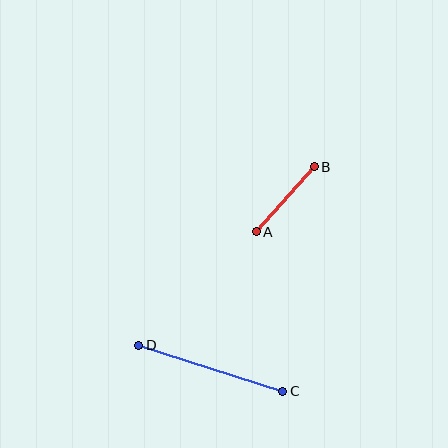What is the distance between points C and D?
The distance is approximately 151 pixels.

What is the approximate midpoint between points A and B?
The midpoint is at approximately (285, 199) pixels.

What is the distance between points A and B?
The distance is approximately 87 pixels.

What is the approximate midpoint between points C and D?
The midpoint is at approximately (211, 368) pixels.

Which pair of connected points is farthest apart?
Points C and D are farthest apart.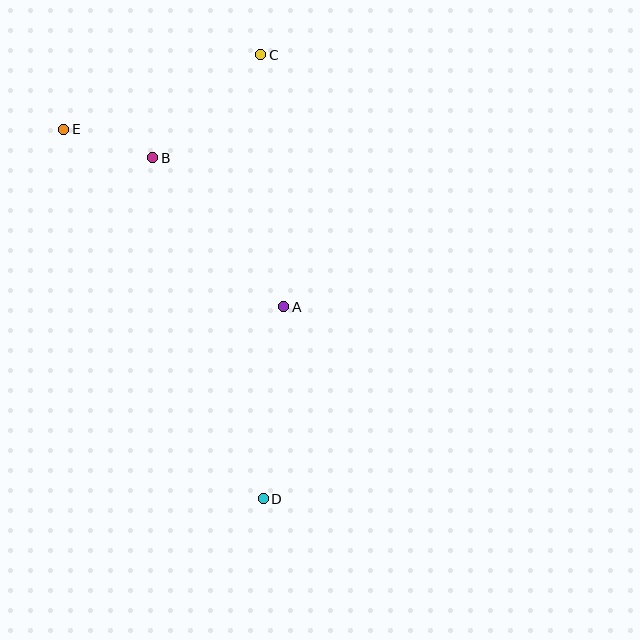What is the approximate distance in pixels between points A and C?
The distance between A and C is approximately 253 pixels.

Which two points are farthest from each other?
Points C and D are farthest from each other.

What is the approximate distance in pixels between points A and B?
The distance between A and B is approximately 199 pixels.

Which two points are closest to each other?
Points B and E are closest to each other.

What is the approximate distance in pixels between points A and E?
The distance between A and E is approximately 283 pixels.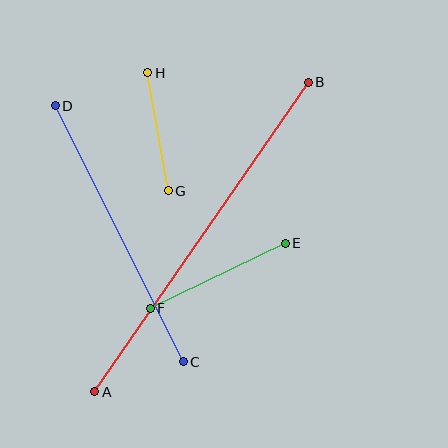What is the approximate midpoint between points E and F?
The midpoint is at approximately (218, 276) pixels.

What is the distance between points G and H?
The distance is approximately 119 pixels.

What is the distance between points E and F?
The distance is approximately 150 pixels.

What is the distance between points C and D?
The distance is approximately 286 pixels.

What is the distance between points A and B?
The distance is approximately 376 pixels.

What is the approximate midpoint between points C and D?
The midpoint is at approximately (119, 234) pixels.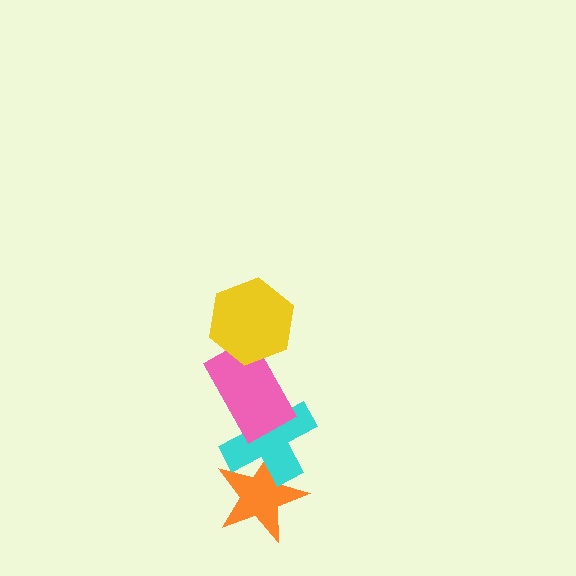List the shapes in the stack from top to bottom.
From top to bottom: the yellow hexagon, the pink rectangle, the cyan cross, the orange star.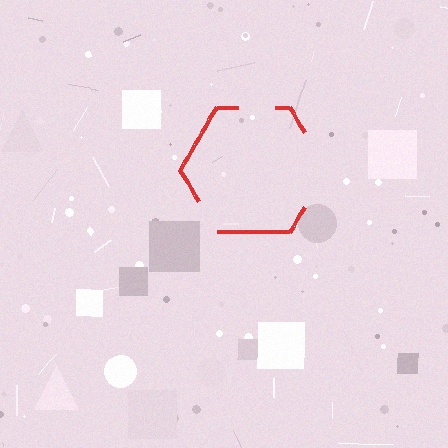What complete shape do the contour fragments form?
The contour fragments form a hexagon.